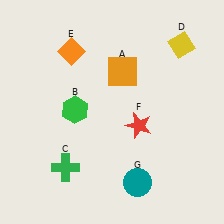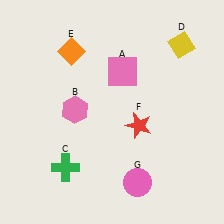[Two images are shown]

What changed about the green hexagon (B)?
In Image 1, B is green. In Image 2, it changed to pink.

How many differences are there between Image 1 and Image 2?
There are 3 differences between the two images.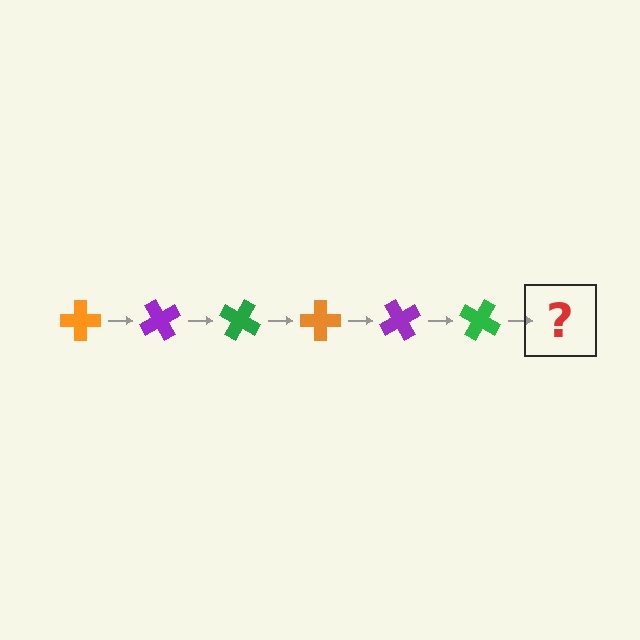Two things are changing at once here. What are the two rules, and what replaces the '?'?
The two rules are that it rotates 60 degrees each step and the color cycles through orange, purple, and green. The '?' should be an orange cross, rotated 360 degrees from the start.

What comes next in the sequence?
The next element should be an orange cross, rotated 360 degrees from the start.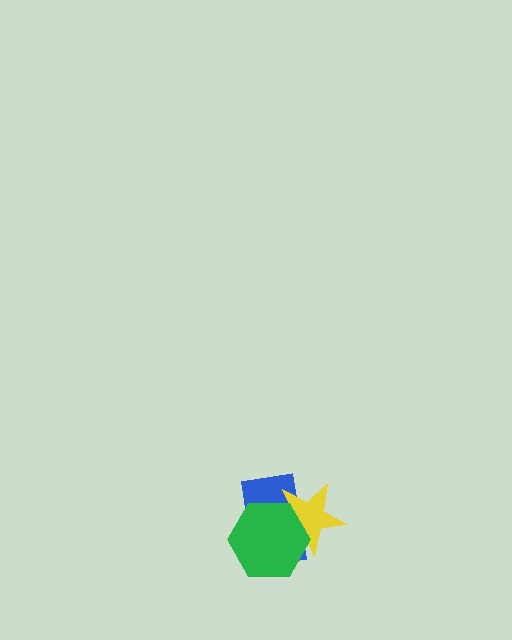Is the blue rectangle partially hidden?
Yes, it is partially covered by another shape.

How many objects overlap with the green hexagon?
2 objects overlap with the green hexagon.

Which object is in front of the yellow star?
The green hexagon is in front of the yellow star.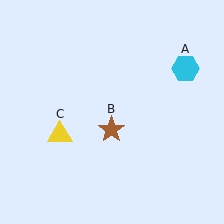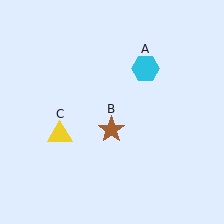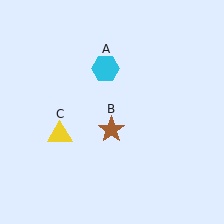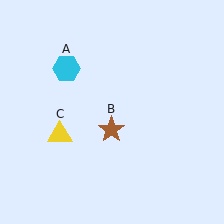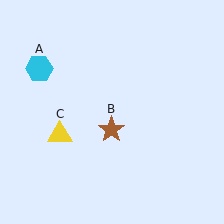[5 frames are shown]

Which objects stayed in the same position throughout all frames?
Brown star (object B) and yellow triangle (object C) remained stationary.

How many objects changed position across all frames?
1 object changed position: cyan hexagon (object A).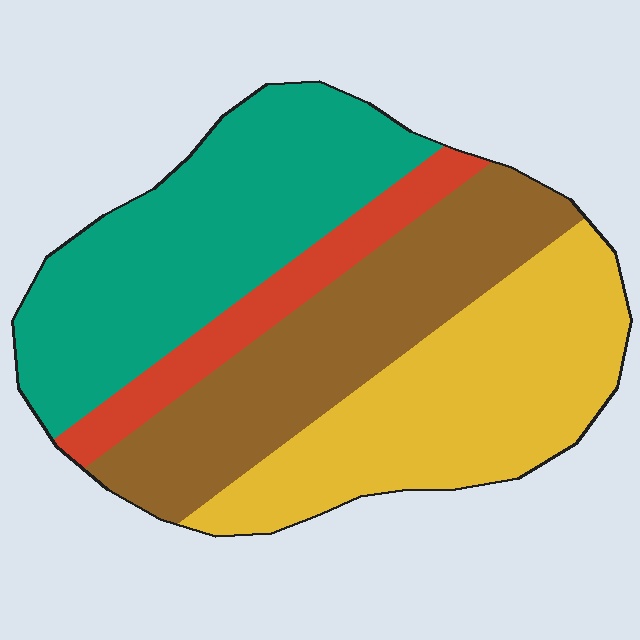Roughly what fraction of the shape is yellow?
Yellow covers about 30% of the shape.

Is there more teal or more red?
Teal.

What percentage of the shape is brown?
Brown covers roughly 25% of the shape.